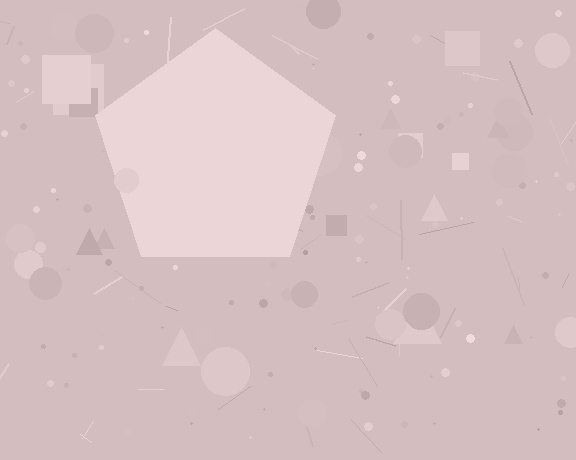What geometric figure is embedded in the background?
A pentagon is embedded in the background.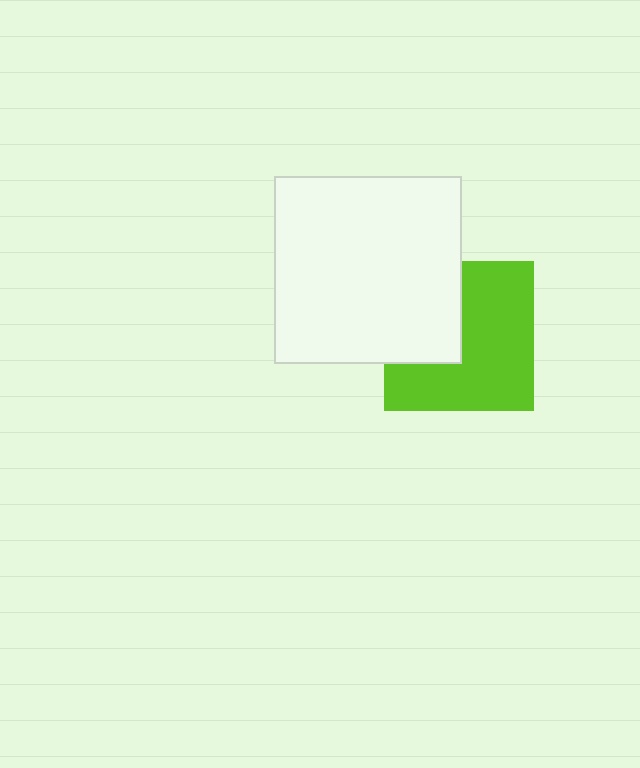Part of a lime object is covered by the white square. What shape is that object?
It is a square.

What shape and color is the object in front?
The object in front is a white square.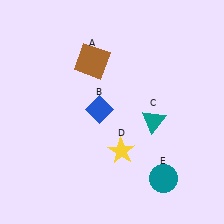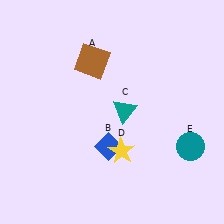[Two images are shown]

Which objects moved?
The objects that moved are: the blue diamond (B), the teal triangle (C), the teal circle (E).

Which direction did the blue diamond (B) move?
The blue diamond (B) moved down.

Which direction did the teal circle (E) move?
The teal circle (E) moved up.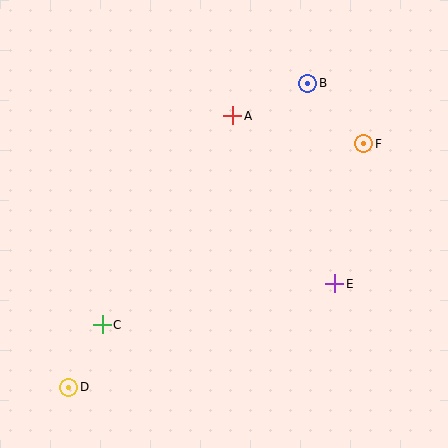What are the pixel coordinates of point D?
Point D is at (69, 387).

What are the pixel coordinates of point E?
Point E is at (335, 284).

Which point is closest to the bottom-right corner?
Point E is closest to the bottom-right corner.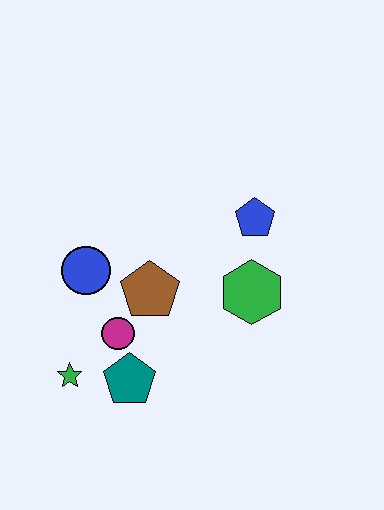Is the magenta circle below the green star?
No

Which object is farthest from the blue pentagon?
The green star is farthest from the blue pentagon.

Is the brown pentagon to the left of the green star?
No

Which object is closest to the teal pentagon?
The magenta circle is closest to the teal pentagon.